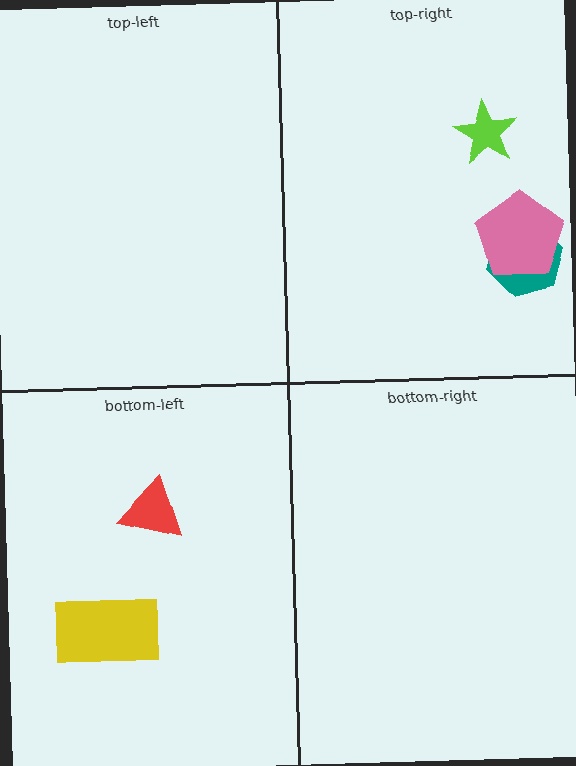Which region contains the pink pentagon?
The top-right region.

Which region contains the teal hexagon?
The top-right region.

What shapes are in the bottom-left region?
The yellow rectangle, the red triangle.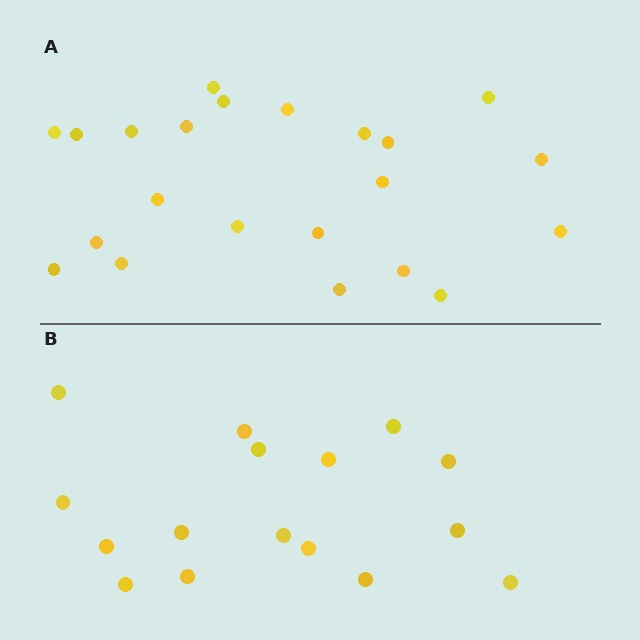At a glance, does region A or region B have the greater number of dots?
Region A (the top region) has more dots.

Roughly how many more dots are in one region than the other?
Region A has about 6 more dots than region B.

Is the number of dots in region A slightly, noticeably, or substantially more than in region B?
Region A has noticeably more, but not dramatically so. The ratio is roughly 1.4 to 1.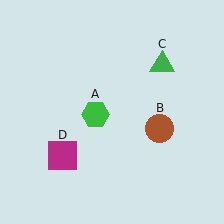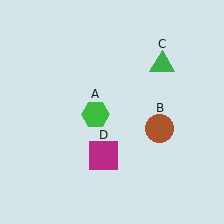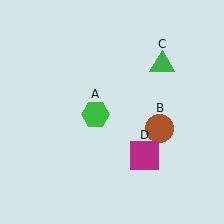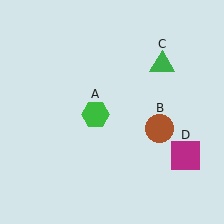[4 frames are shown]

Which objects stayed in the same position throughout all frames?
Green hexagon (object A) and brown circle (object B) and green triangle (object C) remained stationary.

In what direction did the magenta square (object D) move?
The magenta square (object D) moved right.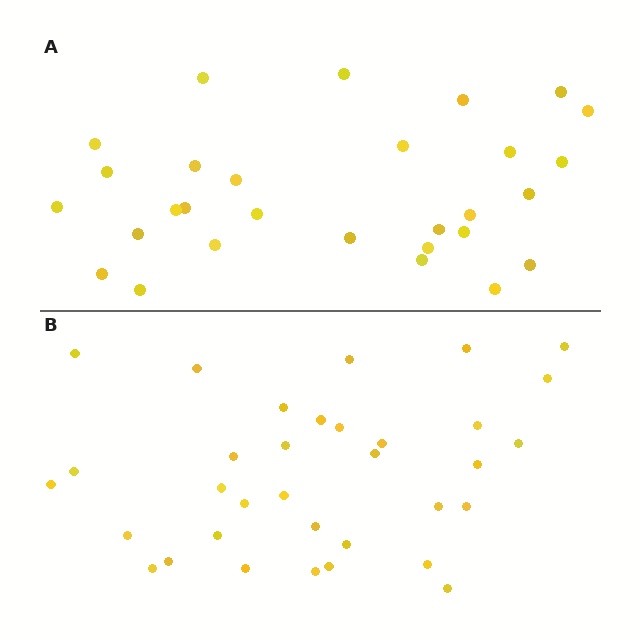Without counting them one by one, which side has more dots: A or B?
Region B (the bottom region) has more dots.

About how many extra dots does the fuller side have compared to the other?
Region B has about 5 more dots than region A.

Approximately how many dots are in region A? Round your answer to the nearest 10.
About 30 dots. (The exact count is 29, which rounds to 30.)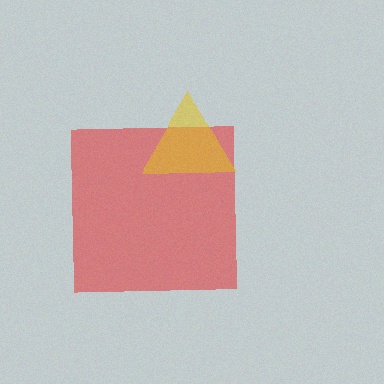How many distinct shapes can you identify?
There are 2 distinct shapes: a red square, a yellow triangle.